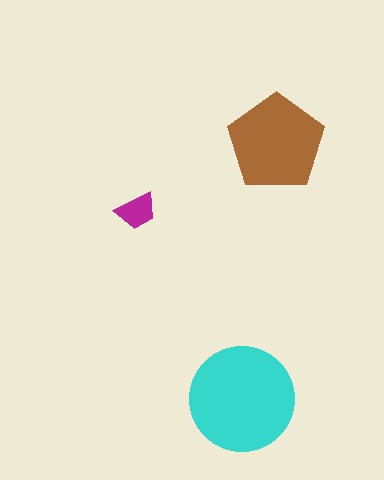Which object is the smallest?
The magenta trapezoid.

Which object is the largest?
The cyan circle.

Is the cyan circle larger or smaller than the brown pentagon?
Larger.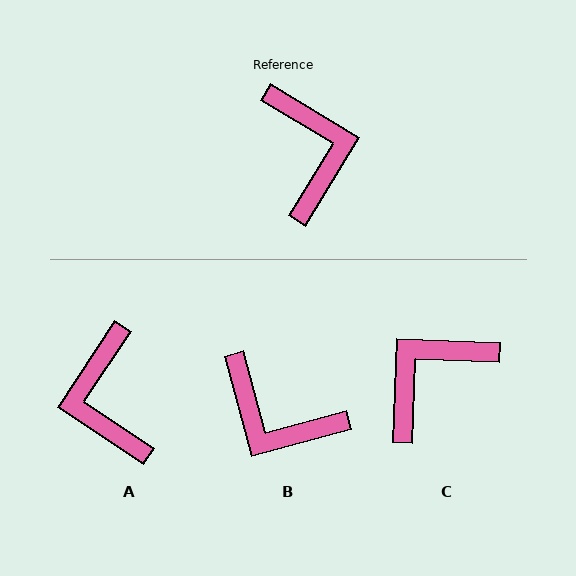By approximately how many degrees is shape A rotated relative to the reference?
Approximately 178 degrees counter-clockwise.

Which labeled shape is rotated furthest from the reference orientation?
A, about 178 degrees away.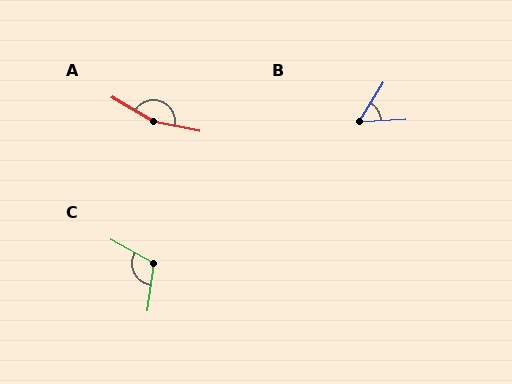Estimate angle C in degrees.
Approximately 111 degrees.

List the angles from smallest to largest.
B (54°), C (111°), A (161°).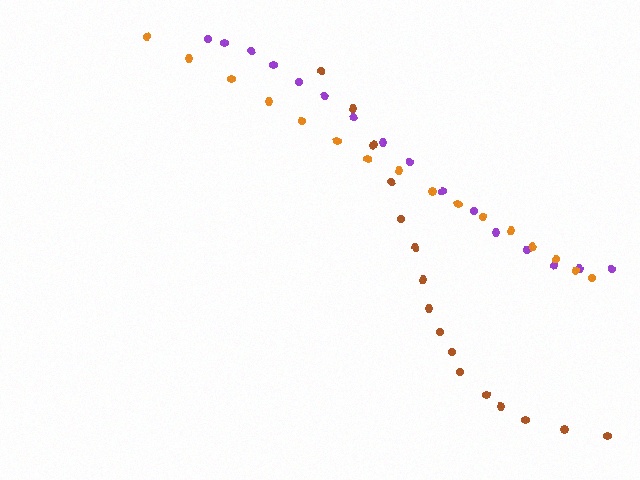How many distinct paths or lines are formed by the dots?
There are 3 distinct paths.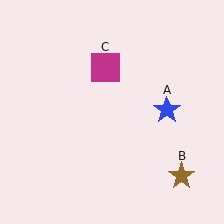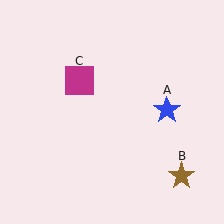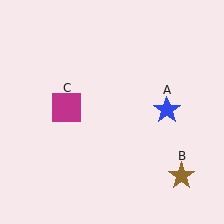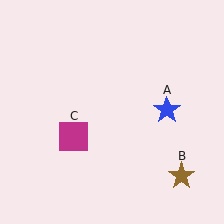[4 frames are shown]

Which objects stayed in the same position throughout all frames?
Blue star (object A) and brown star (object B) remained stationary.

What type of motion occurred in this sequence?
The magenta square (object C) rotated counterclockwise around the center of the scene.